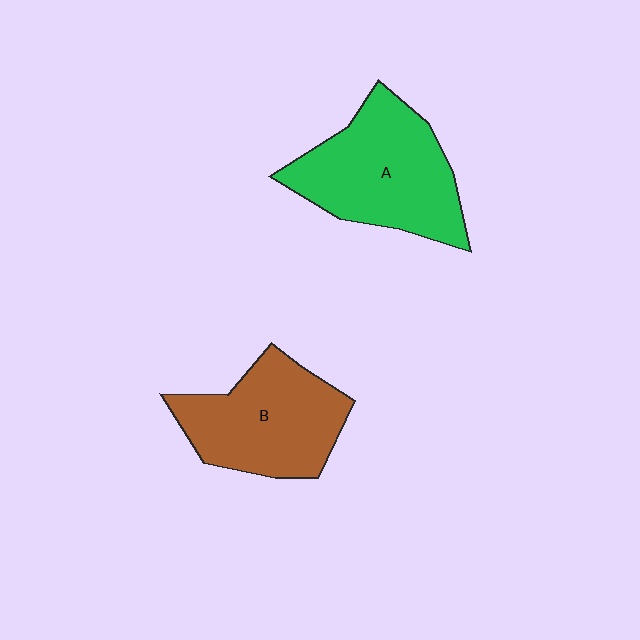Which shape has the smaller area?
Shape B (brown).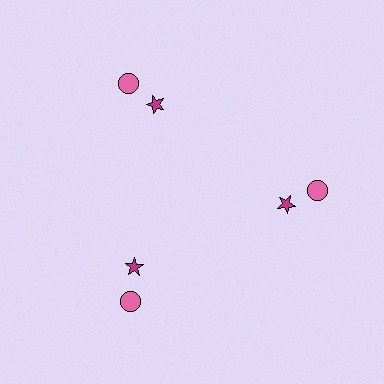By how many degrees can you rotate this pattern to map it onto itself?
The pattern maps onto itself every 120 degrees of rotation.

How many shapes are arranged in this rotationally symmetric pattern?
There are 6 shapes, arranged in 3 groups of 2.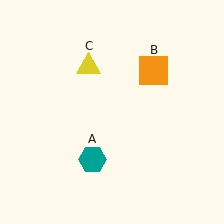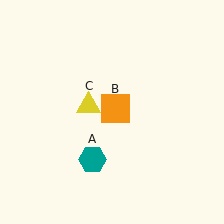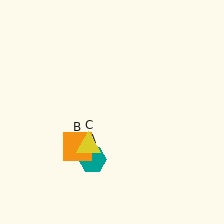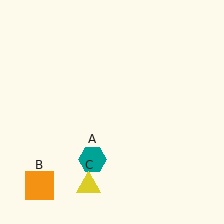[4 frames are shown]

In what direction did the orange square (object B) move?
The orange square (object B) moved down and to the left.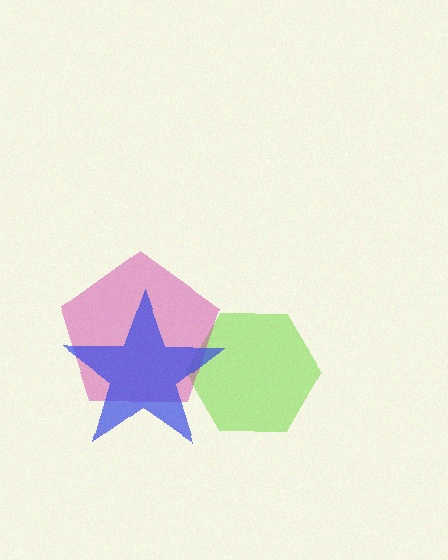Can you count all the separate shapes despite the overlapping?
Yes, there are 3 separate shapes.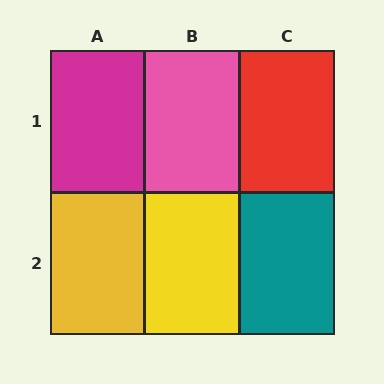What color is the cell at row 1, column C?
Red.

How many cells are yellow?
2 cells are yellow.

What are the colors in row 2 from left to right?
Yellow, yellow, teal.